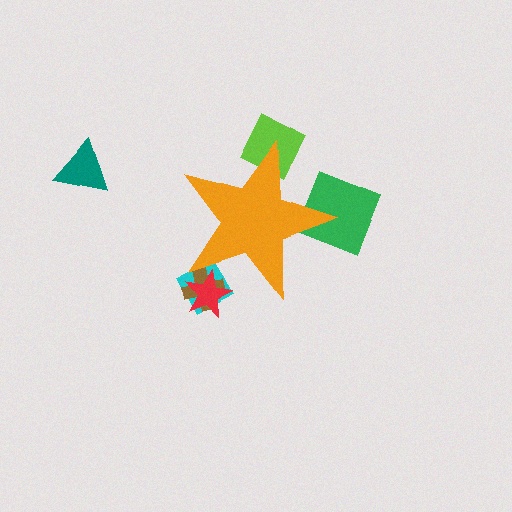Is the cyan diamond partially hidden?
Yes, the cyan diamond is partially hidden behind the orange star.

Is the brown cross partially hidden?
Yes, the brown cross is partially hidden behind the orange star.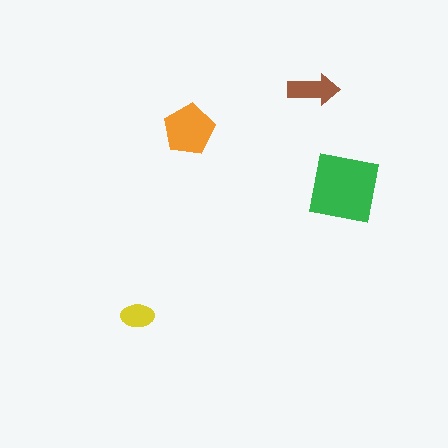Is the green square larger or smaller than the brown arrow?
Larger.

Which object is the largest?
The green square.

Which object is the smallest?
The yellow ellipse.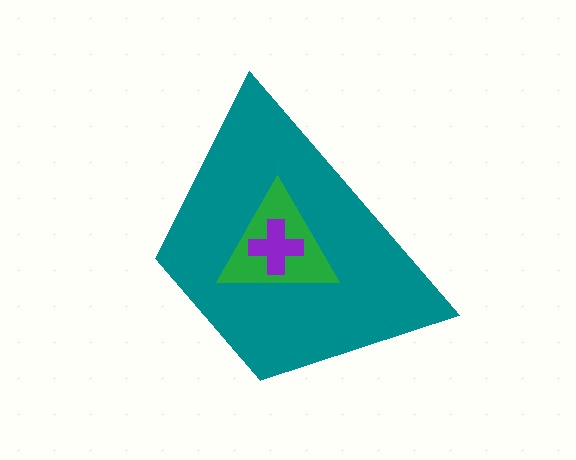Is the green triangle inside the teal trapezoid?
Yes.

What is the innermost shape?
The purple cross.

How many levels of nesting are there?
3.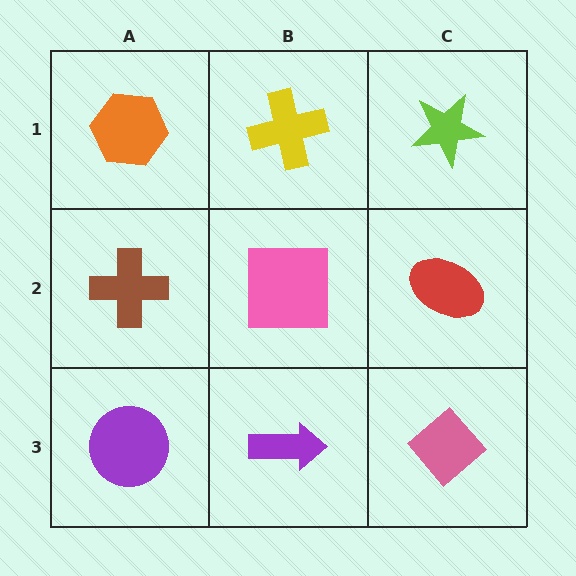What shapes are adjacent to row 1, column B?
A pink square (row 2, column B), an orange hexagon (row 1, column A), a lime star (row 1, column C).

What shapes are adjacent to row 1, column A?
A brown cross (row 2, column A), a yellow cross (row 1, column B).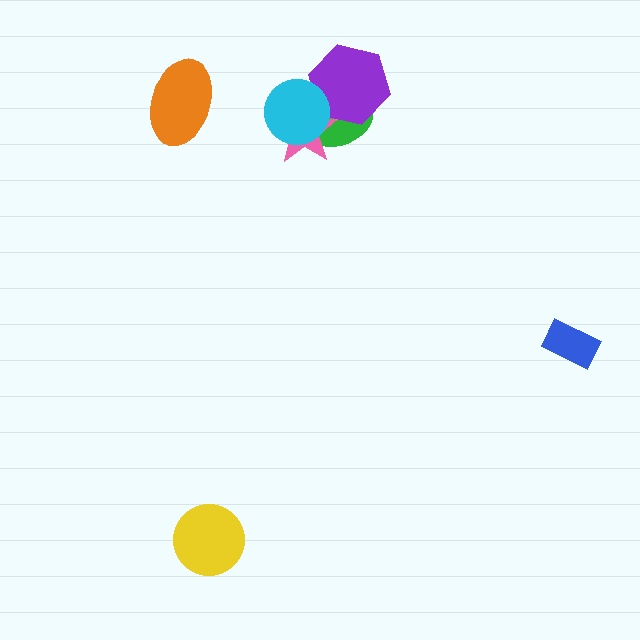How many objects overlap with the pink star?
3 objects overlap with the pink star.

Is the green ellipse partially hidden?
Yes, it is partially covered by another shape.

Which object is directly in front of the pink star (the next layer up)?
The purple hexagon is directly in front of the pink star.